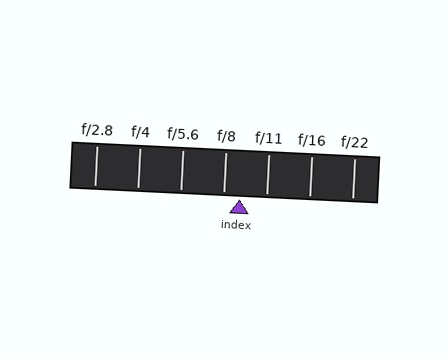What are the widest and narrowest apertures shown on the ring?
The widest aperture shown is f/2.8 and the narrowest is f/22.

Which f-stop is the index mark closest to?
The index mark is closest to f/8.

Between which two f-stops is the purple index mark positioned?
The index mark is between f/8 and f/11.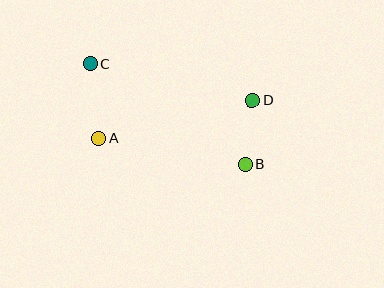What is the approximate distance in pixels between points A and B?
The distance between A and B is approximately 148 pixels.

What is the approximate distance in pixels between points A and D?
The distance between A and D is approximately 158 pixels.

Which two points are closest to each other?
Points B and D are closest to each other.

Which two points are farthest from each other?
Points B and C are farthest from each other.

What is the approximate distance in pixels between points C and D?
The distance between C and D is approximately 166 pixels.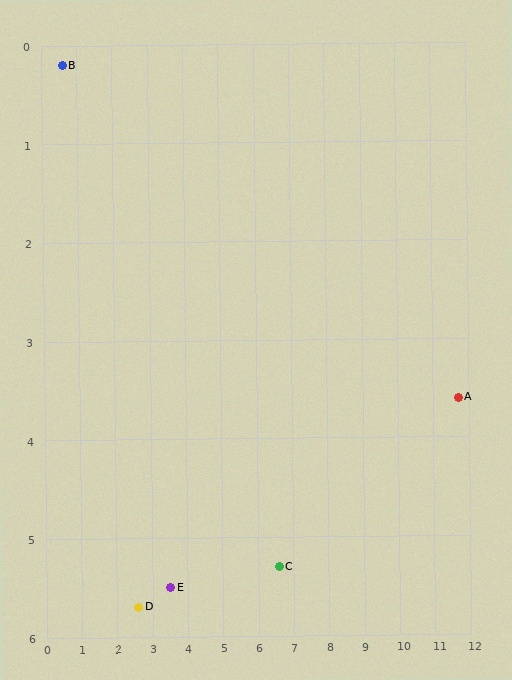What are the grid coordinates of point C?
Point C is at approximately (6.6, 5.3).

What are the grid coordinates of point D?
Point D is at approximately (2.6, 5.7).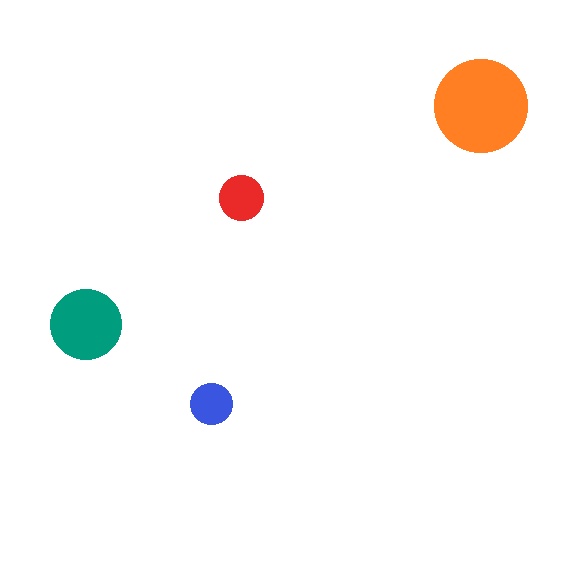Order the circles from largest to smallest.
the orange one, the teal one, the red one, the blue one.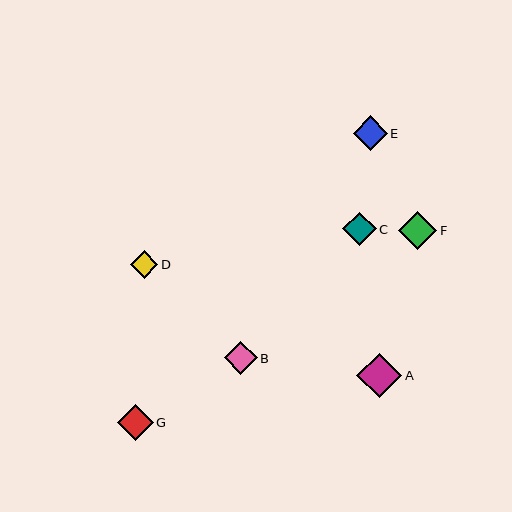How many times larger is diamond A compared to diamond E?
Diamond A is approximately 1.3 times the size of diamond E.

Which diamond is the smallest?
Diamond D is the smallest with a size of approximately 28 pixels.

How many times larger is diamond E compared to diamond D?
Diamond E is approximately 1.2 times the size of diamond D.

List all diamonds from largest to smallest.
From largest to smallest: A, F, G, E, C, B, D.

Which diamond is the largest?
Diamond A is the largest with a size of approximately 45 pixels.